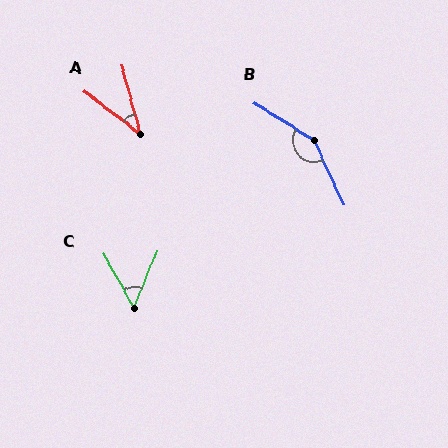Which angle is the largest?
B, at approximately 147 degrees.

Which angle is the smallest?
A, at approximately 38 degrees.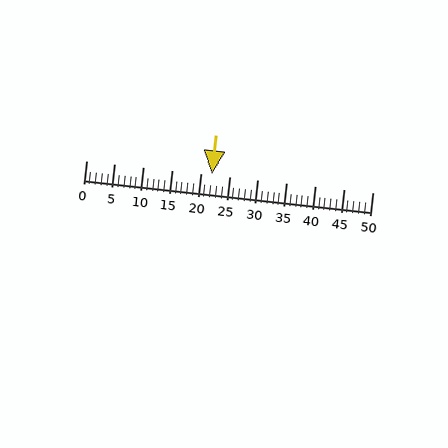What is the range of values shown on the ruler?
The ruler shows values from 0 to 50.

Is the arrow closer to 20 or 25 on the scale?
The arrow is closer to 20.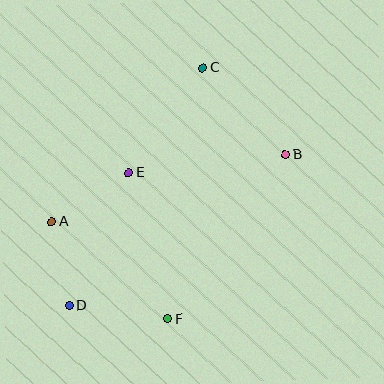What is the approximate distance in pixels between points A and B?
The distance between A and B is approximately 243 pixels.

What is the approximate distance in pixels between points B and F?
The distance between B and F is approximately 202 pixels.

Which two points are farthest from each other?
Points C and D are farthest from each other.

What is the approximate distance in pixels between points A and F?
The distance between A and F is approximately 151 pixels.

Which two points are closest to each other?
Points A and D are closest to each other.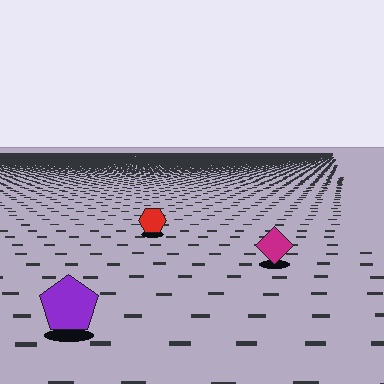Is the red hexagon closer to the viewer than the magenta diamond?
No. The magenta diamond is closer — you can tell from the texture gradient: the ground texture is coarser near it.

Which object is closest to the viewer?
The purple pentagon is closest. The texture marks near it are larger and more spread out.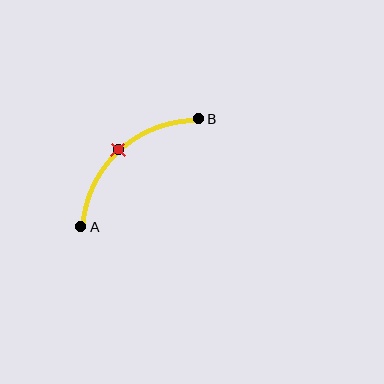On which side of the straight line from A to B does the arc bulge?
The arc bulges above and to the left of the straight line connecting A and B.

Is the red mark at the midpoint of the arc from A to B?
Yes. The red mark lies on the arc at equal arc-length from both A and B — it is the arc midpoint.